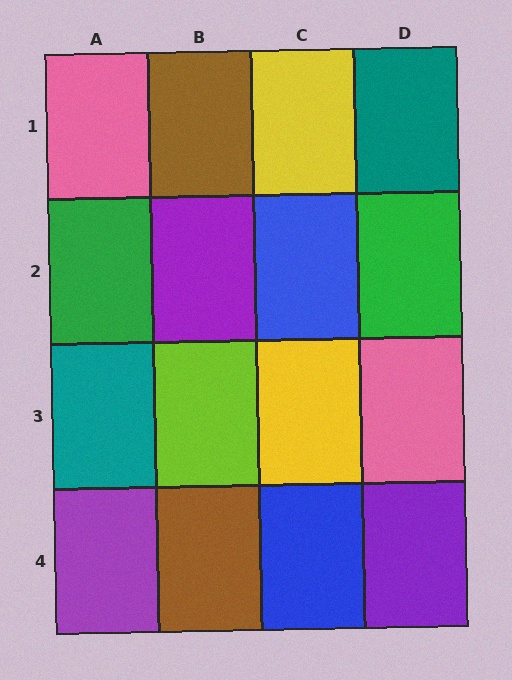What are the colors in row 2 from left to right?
Green, purple, blue, green.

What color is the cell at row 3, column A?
Teal.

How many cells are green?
2 cells are green.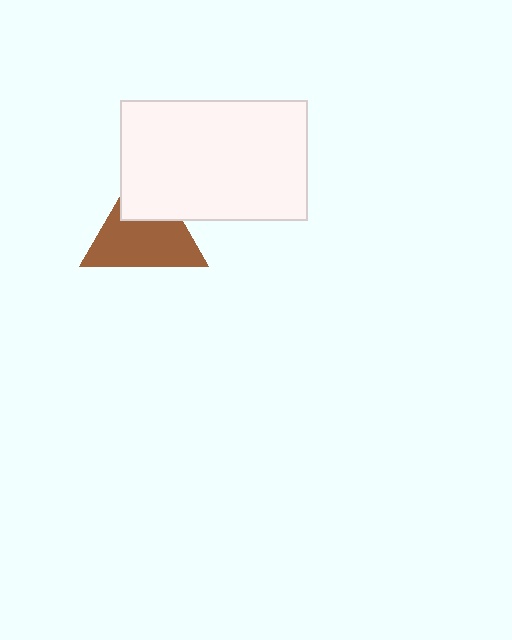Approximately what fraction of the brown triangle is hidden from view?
Roughly 33% of the brown triangle is hidden behind the white rectangle.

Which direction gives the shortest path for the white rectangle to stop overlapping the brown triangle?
Moving up gives the shortest separation.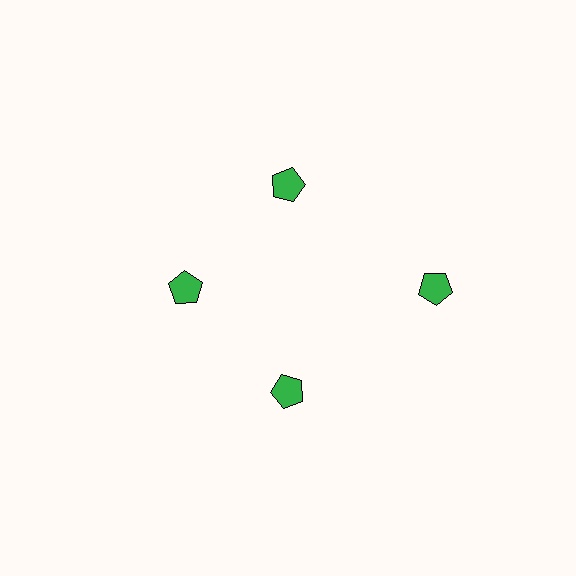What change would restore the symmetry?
The symmetry would be restored by moving it inward, back onto the ring so that all 4 pentagons sit at equal angles and equal distance from the center.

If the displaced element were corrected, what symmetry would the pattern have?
It would have 4-fold rotational symmetry — the pattern would map onto itself every 90 degrees.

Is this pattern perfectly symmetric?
No. The 4 green pentagons are arranged in a ring, but one element near the 3 o'clock position is pushed outward from the center, breaking the 4-fold rotational symmetry.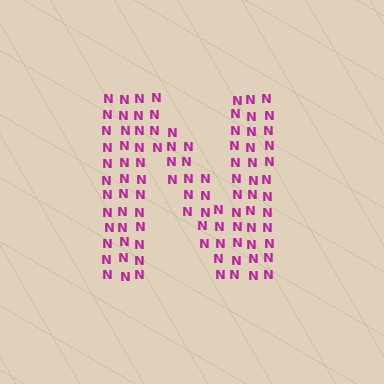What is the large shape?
The large shape is the letter N.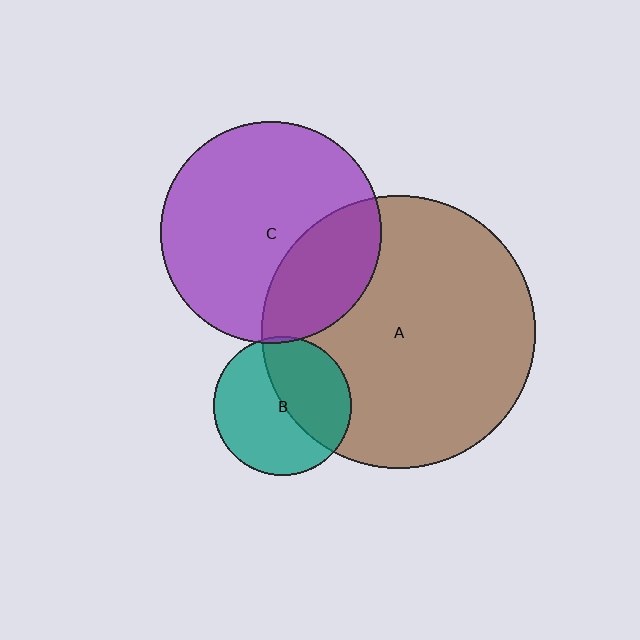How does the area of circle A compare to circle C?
Approximately 1.5 times.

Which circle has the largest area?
Circle A (brown).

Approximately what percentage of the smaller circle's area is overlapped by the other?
Approximately 5%.